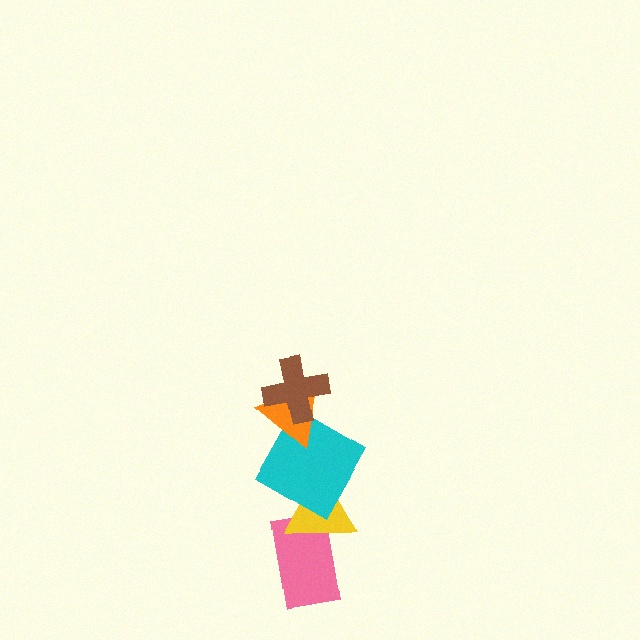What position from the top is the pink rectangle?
The pink rectangle is 5th from the top.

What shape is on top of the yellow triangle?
The cyan square is on top of the yellow triangle.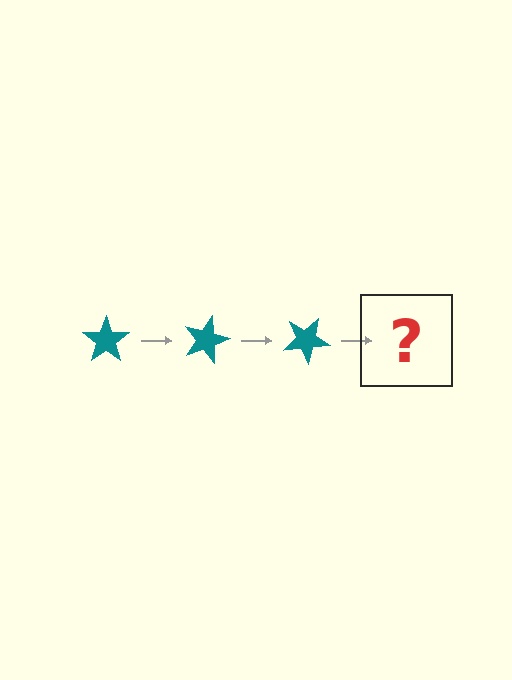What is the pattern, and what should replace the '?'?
The pattern is that the star rotates 15 degrees each step. The '?' should be a teal star rotated 45 degrees.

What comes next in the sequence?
The next element should be a teal star rotated 45 degrees.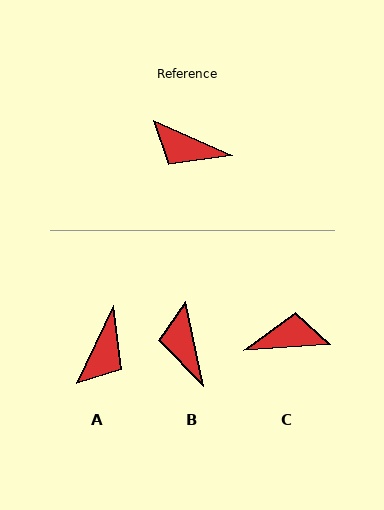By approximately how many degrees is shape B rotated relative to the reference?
Approximately 54 degrees clockwise.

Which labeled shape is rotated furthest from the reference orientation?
C, about 152 degrees away.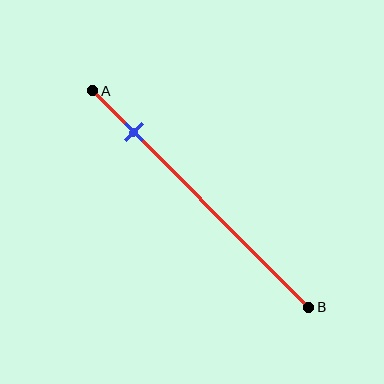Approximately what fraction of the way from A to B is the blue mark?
The blue mark is approximately 20% of the way from A to B.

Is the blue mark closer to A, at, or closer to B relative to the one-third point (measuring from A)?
The blue mark is closer to point A than the one-third point of segment AB.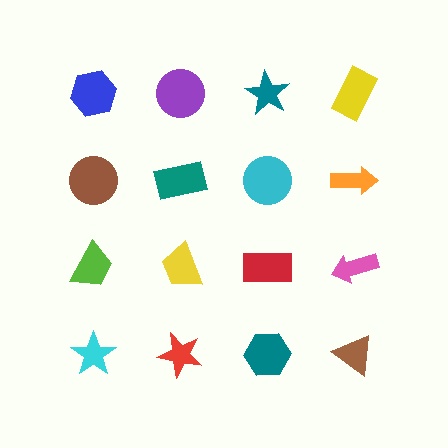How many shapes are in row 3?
4 shapes.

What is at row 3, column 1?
A lime trapezoid.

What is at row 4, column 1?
A cyan star.